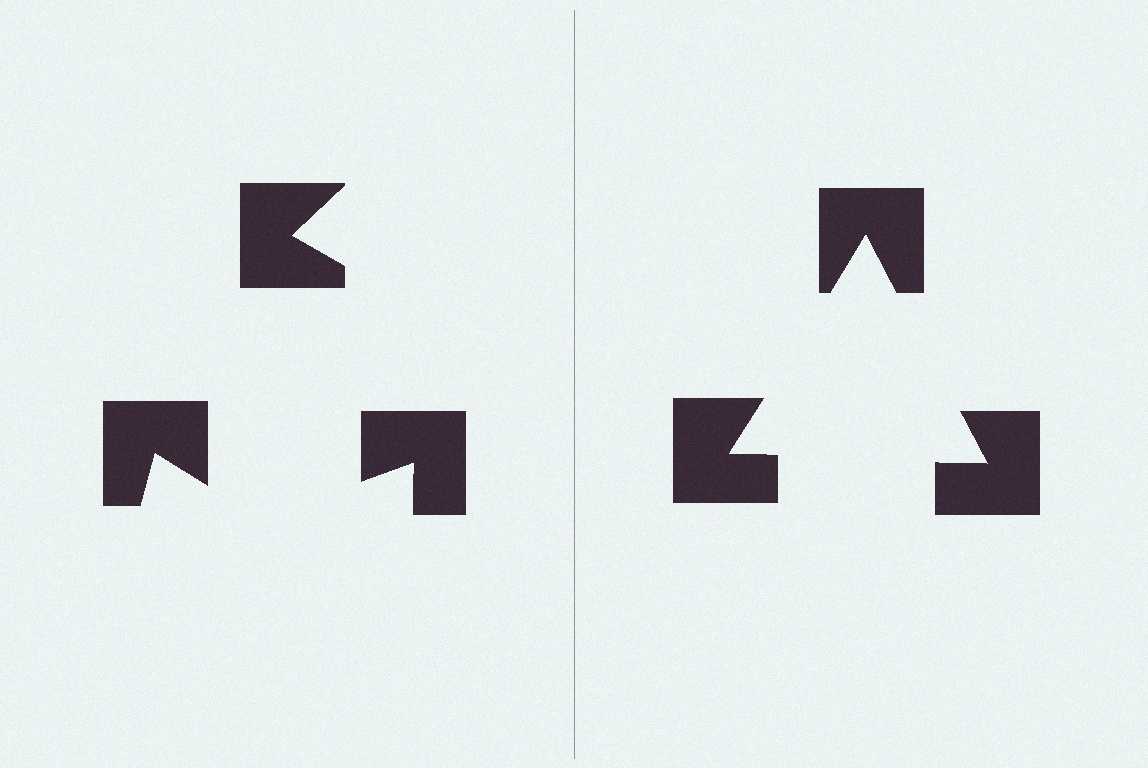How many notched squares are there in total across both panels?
6 — 3 on each side.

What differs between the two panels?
The notched squares are positioned identically on both sides; only the wedge orientations differ. On the right they align to a triangle; on the left they are misaligned.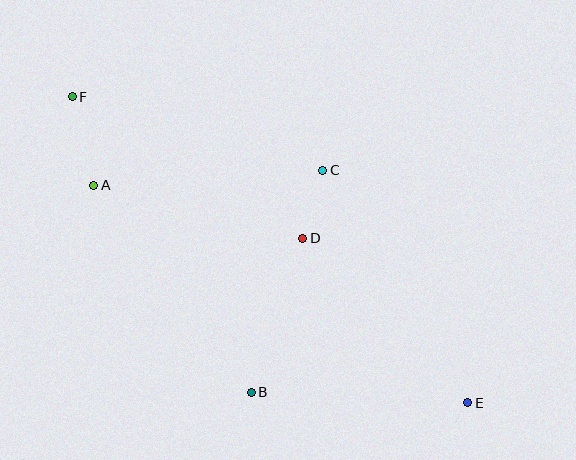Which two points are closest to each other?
Points C and D are closest to each other.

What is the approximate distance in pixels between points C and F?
The distance between C and F is approximately 261 pixels.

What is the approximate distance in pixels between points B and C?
The distance between B and C is approximately 233 pixels.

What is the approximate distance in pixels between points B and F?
The distance between B and F is approximately 346 pixels.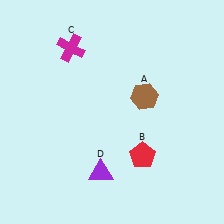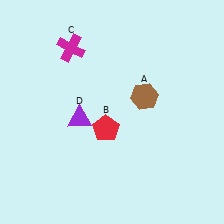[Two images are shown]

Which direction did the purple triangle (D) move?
The purple triangle (D) moved up.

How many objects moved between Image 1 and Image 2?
2 objects moved between the two images.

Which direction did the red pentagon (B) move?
The red pentagon (B) moved left.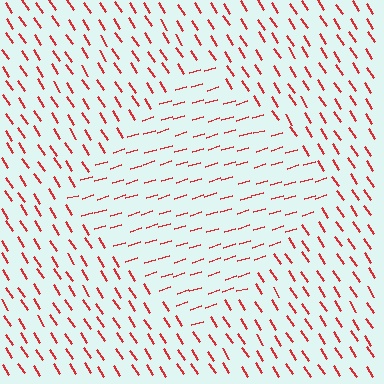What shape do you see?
I see a diamond.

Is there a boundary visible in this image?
Yes, there is a texture boundary formed by a change in line orientation.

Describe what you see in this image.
The image is filled with small red line segments. A diamond region in the image has lines oriented differently from the surrounding lines, creating a visible texture boundary.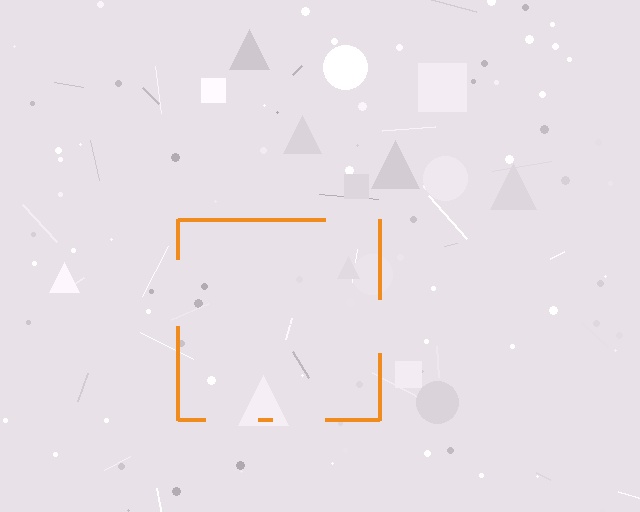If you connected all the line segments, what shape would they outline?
They would outline a square.